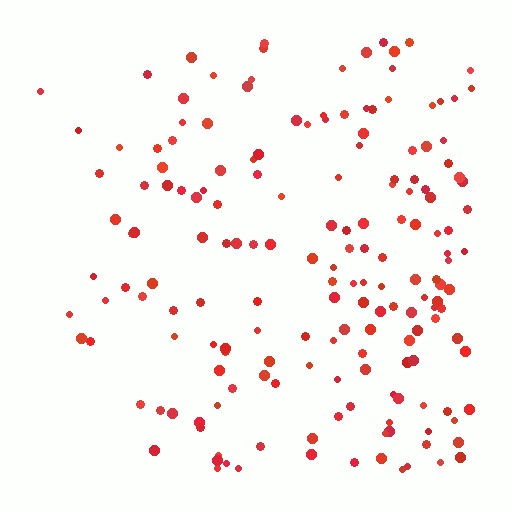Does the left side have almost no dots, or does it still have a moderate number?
Still a moderate number, just noticeably fewer than the right.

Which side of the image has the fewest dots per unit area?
The left.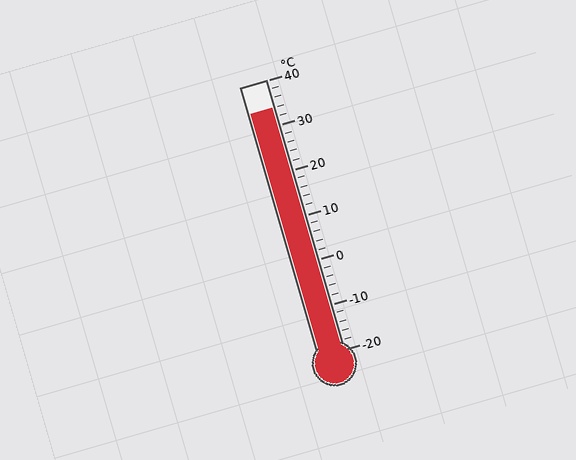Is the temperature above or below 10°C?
The temperature is above 10°C.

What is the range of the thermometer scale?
The thermometer scale ranges from -20°C to 40°C.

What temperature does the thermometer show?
The thermometer shows approximately 34°C.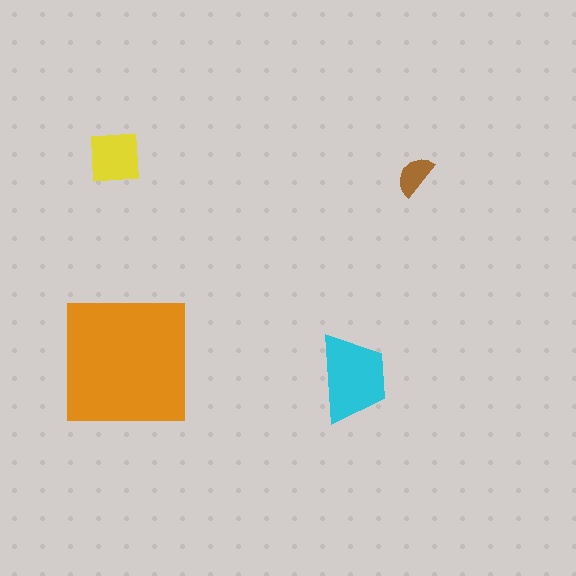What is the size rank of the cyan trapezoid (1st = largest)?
2nd.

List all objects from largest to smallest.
The orange square, the cyan trapezoid, the yellow square, the brown semicircle.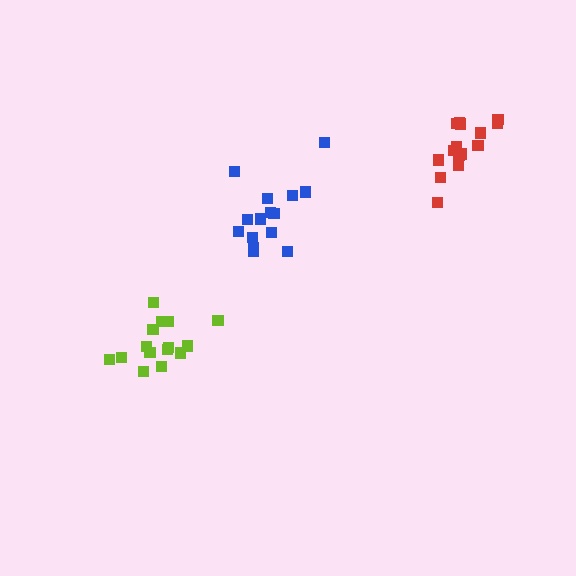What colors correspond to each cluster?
The clusters are colored: blue, lime, red.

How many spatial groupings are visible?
There are 3 spatial groupings.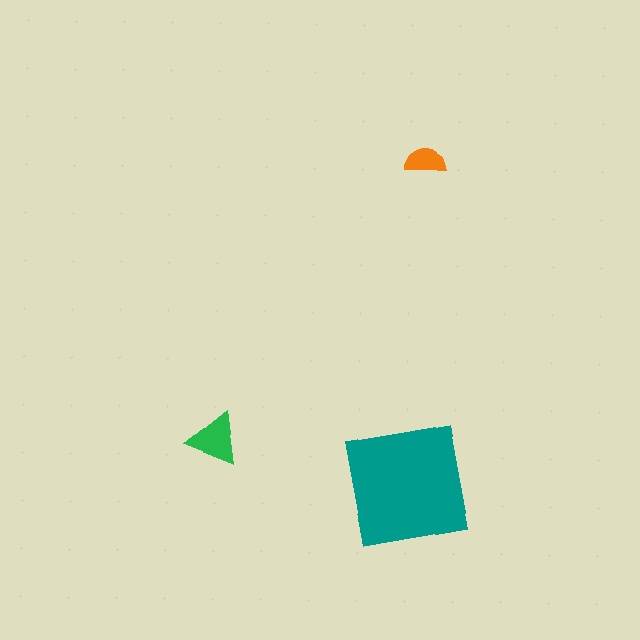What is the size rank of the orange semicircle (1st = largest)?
3rd.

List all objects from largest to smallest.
The teal square, the green triangle, the orange semicircle.